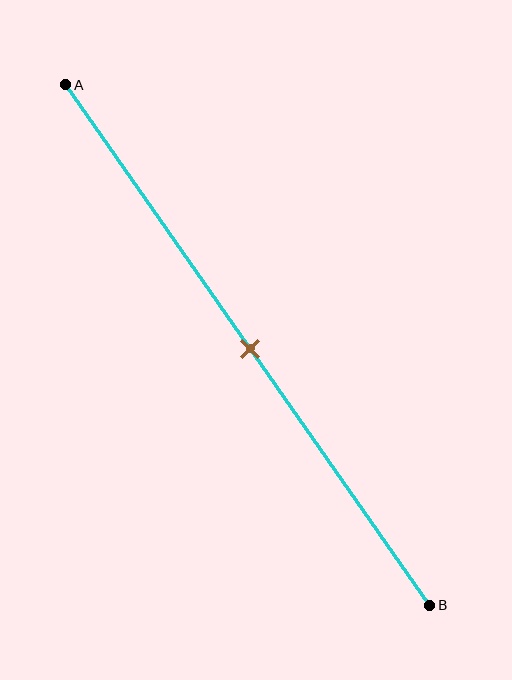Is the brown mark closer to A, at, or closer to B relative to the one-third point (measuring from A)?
The brown mark is closer to point B than the one-third point of segment AB.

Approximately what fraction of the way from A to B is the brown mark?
The brown mark is approximately 50% of the way from A to B.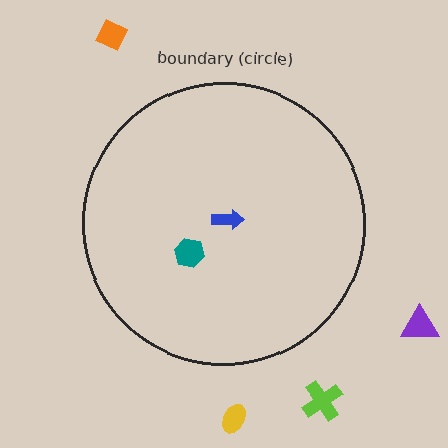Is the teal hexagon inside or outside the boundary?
Inside.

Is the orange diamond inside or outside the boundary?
Outside.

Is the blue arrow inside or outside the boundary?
Inside.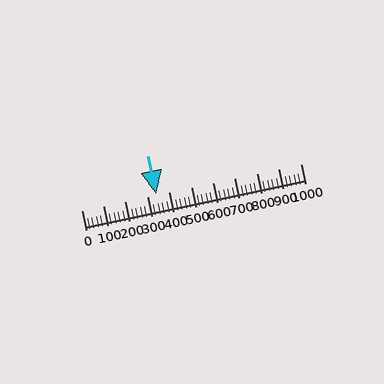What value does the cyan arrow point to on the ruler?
The cyan arrow points to approximately 340.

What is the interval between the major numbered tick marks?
The major tick marks are spaced 100 units apart.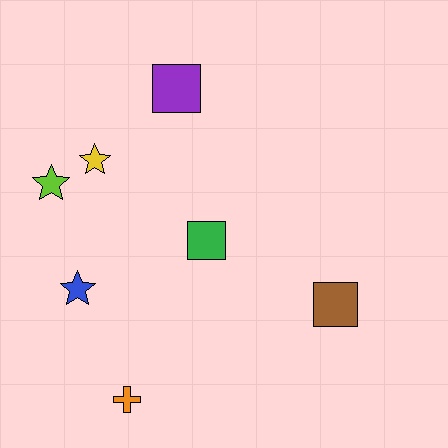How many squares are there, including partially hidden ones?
There are 3 squares.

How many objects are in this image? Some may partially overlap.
There are 7 objects.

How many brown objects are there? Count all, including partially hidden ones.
There is 1 brown object.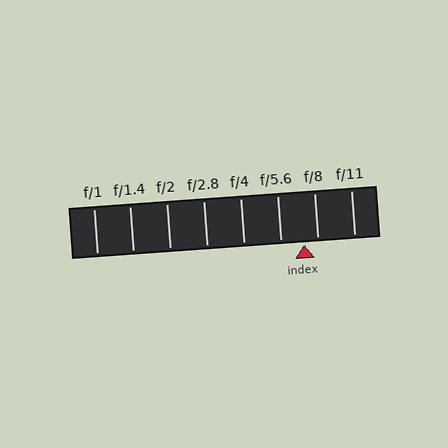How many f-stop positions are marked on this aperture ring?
There are 8 f-stop positions marked.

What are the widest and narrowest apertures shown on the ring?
The widest aperture shown is f/1 and the narrowest is f/11.